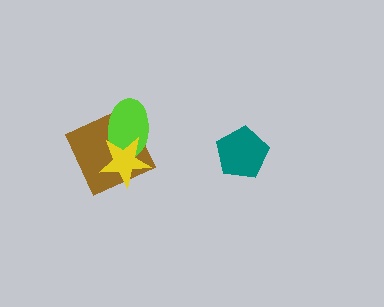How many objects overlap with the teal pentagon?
0 objects overlap with the teal pentagon.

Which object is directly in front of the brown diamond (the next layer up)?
The lime ellipse is directly in front of the brown diamond.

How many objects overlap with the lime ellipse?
2 objects overlap with the lime ellipse.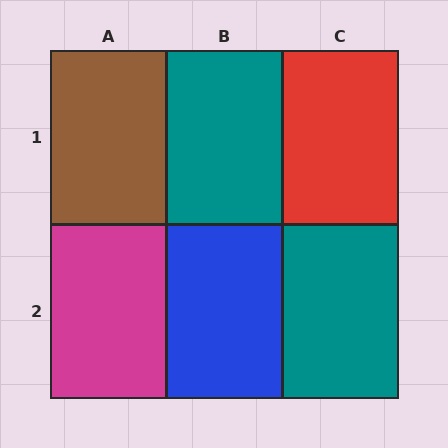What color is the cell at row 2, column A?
Magenta.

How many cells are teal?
2 cells are teal.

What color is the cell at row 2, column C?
Teal.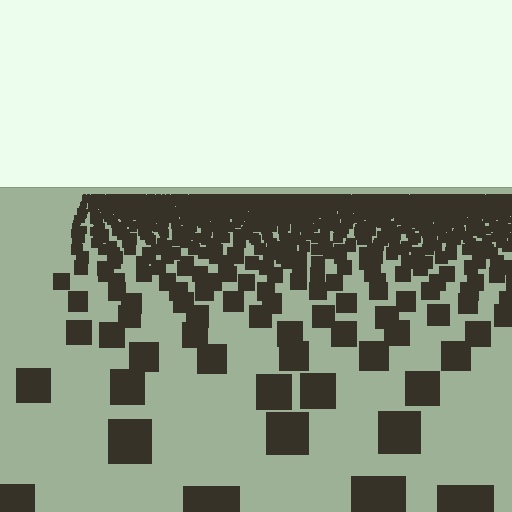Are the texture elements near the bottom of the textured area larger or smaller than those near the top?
Larger. Near the bottom, elements are closer to the viewer and appear at a bigger on-screen size.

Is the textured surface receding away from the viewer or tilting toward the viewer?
The surface is receding away from the viewer. Texture elements get smaller and denser toward the top.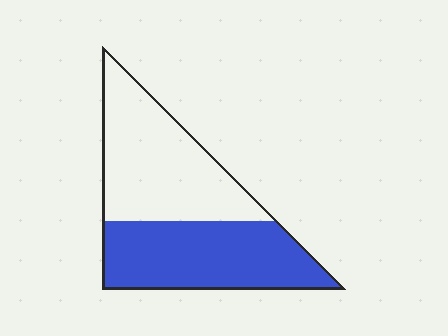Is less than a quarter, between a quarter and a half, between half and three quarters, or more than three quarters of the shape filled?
Between a quarter and a half.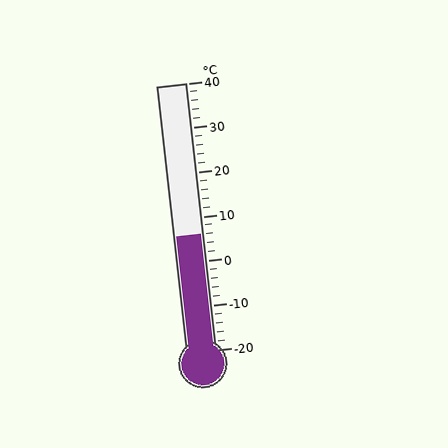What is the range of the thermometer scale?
The thermometer scale ranges from -20°C to 40°C.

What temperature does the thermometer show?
The thermometer shows approximately 6°C.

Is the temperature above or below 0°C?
The temperature is above 0°C.